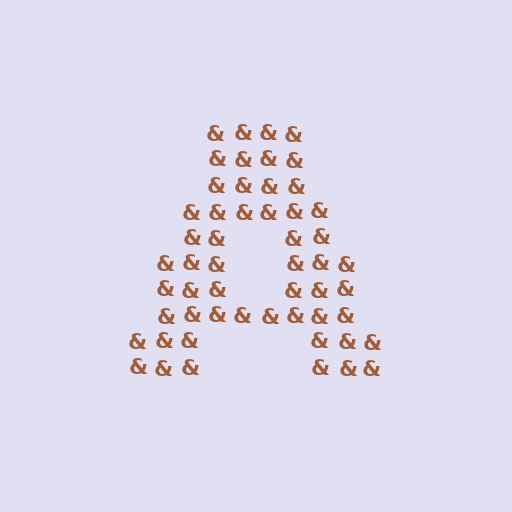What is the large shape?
The large shape is the letter A.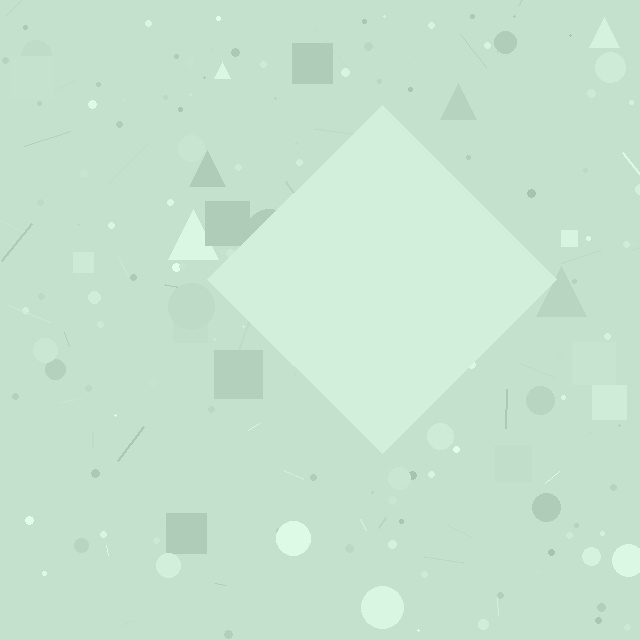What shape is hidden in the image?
A diamond is hidden in the image.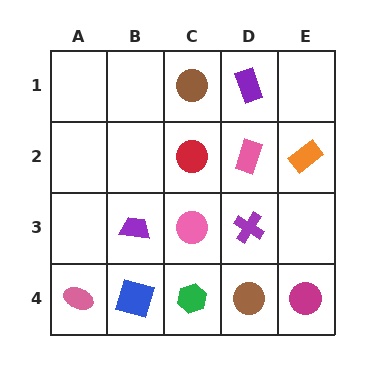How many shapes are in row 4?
5 shapes.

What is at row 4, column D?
A brown circle.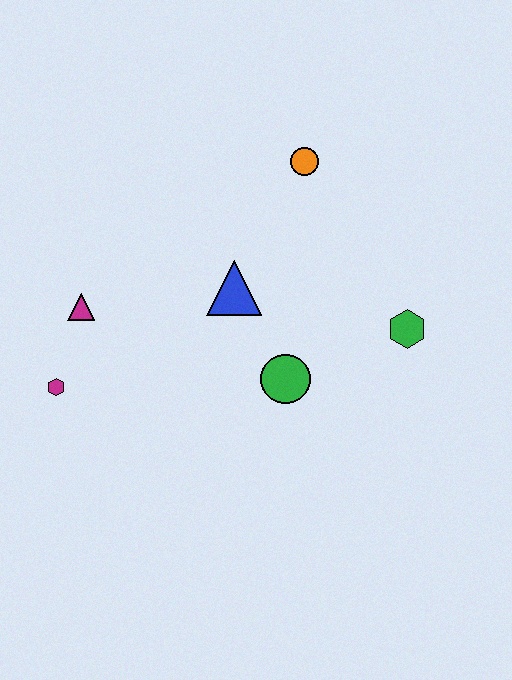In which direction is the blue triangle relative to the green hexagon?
The blue triangle is to the left of the green hexagon.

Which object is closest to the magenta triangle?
The magenta hexagon is closest to the magenta triangle.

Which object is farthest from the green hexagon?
The magenta hexagon is farthest from the green hexagon.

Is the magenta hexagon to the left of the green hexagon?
Yes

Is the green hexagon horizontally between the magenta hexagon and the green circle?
No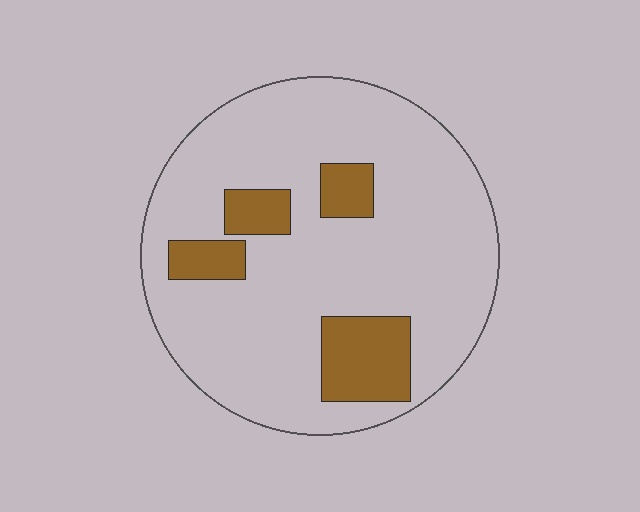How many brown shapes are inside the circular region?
4.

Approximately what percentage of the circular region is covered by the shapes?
Approximately 15%.